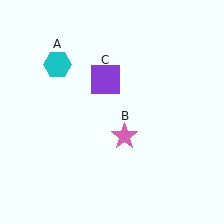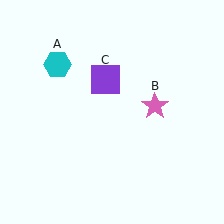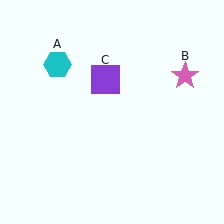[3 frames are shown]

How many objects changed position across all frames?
1 object changed position: pink star (object B).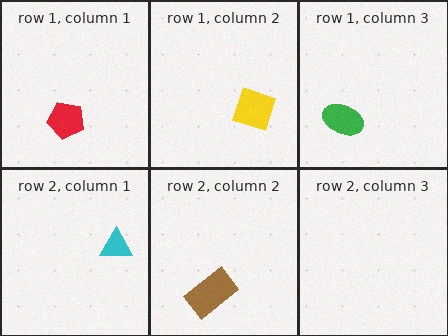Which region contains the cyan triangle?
The row 2, column 1 region.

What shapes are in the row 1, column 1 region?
The red pentagon.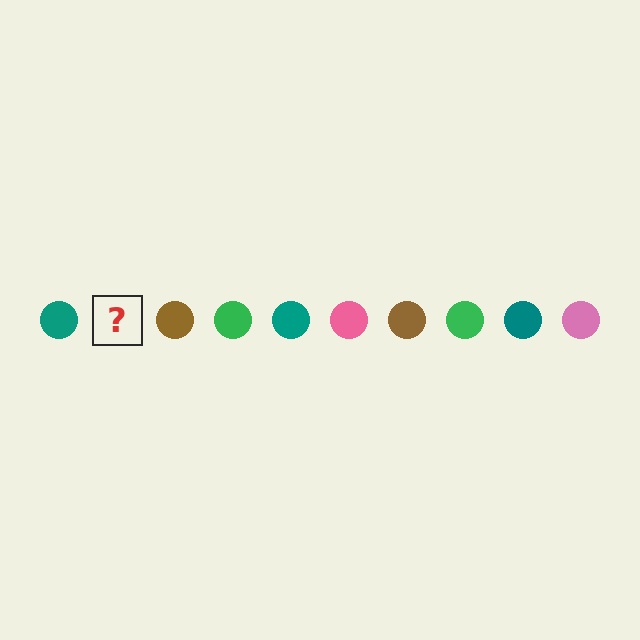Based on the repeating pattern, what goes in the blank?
The blank should be a pink circle.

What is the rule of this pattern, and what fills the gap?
The rule is that the pattern cycles through teal, pink, brown, green circles. The gap should be filled with a pink circle.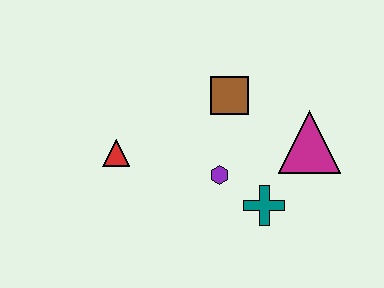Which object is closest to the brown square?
The purple hexagon is closest to the brown square.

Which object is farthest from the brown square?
The red triangle is farthest from the brown square.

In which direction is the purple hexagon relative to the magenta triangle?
The purple hexagon is to the left of the magenta triangle.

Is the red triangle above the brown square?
No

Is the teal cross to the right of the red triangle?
Yes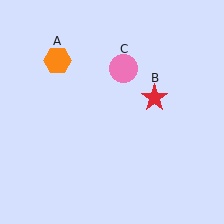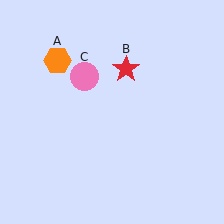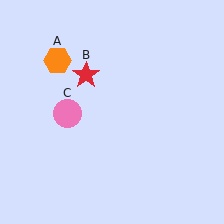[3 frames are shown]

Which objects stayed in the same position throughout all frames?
Orange hexagon (object A) remained stationary.